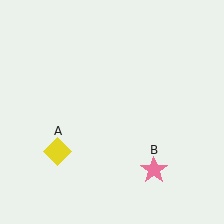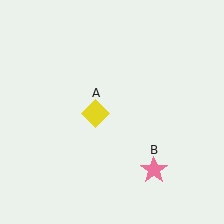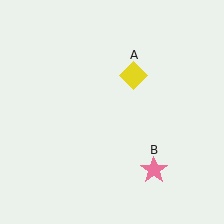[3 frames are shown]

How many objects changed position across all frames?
1 object changed position: yellow diamond (object A).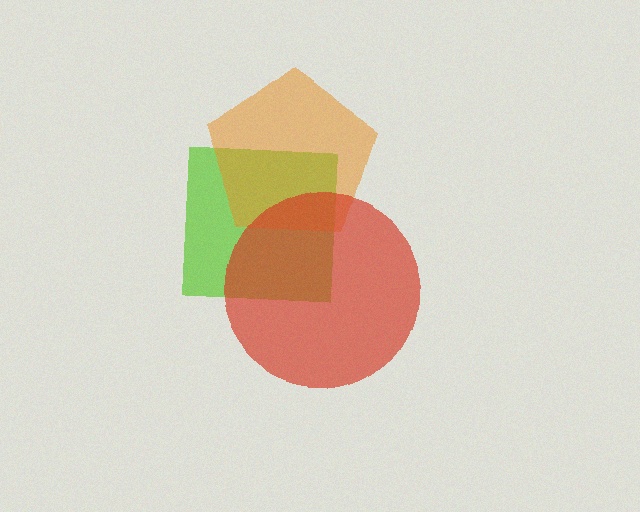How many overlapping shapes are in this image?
There are 3 overlapping shapes in the image.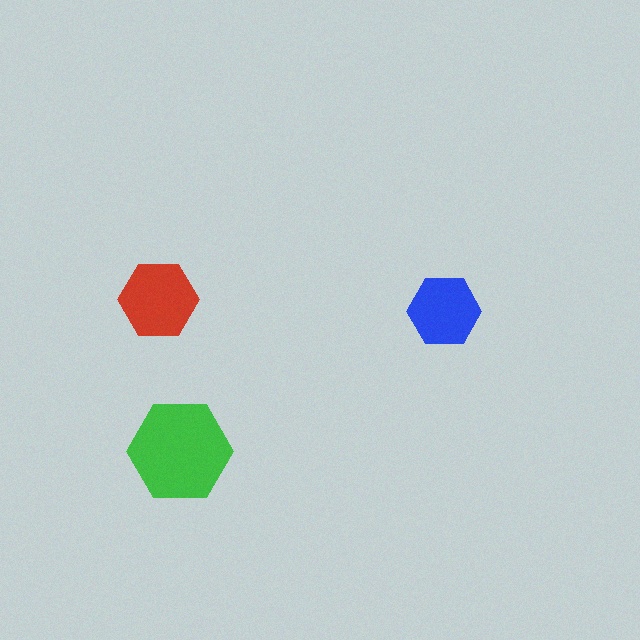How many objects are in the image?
There are 3 objects in the image.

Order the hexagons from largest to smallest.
the green one, the red one, the blue one.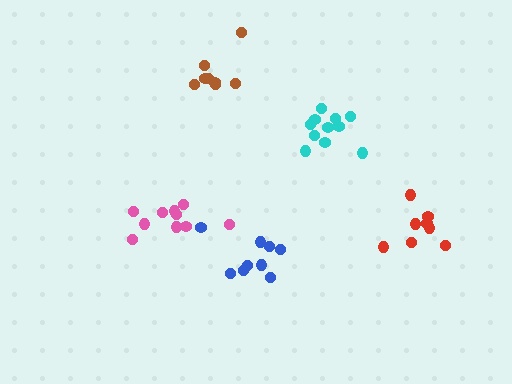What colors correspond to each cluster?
The clusters are colored: cyan, pink, blue, brown, red.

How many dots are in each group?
Group 1: 11 dots, Group 2: 10 dots, Group 3: 9 dots, Group 4: 8 dots, Group 5: 8 dots (46 total).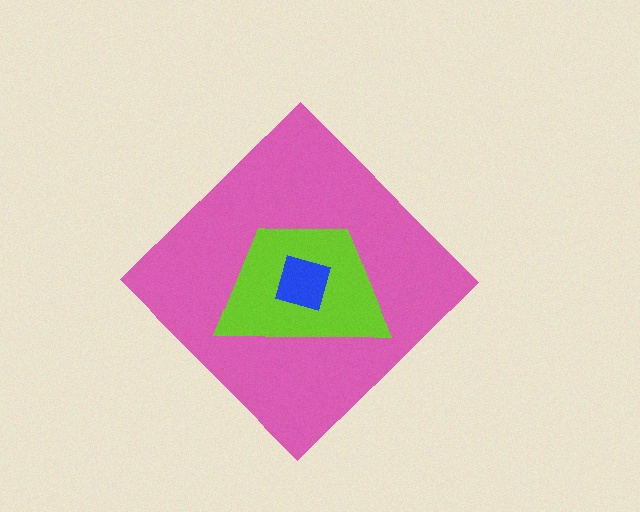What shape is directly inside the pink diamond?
The lime trapezoid.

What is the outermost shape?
The pink diamond.